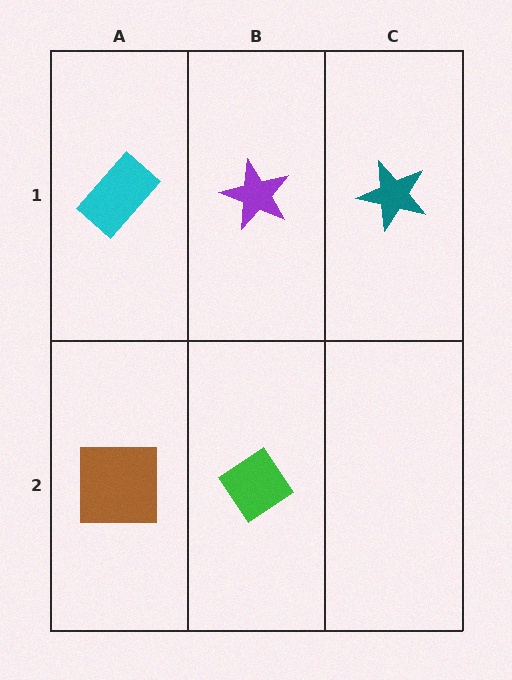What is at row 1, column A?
A cyan rectangle.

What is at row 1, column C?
A teal star.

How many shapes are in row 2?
2 shapes.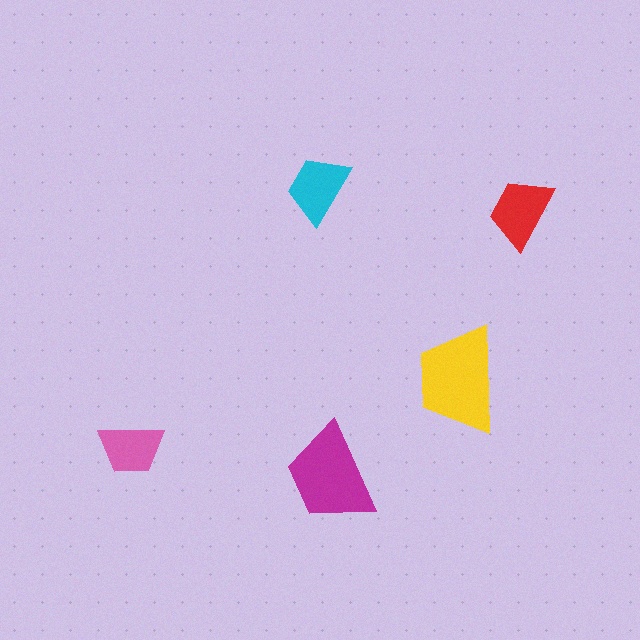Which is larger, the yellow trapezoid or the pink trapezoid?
The yellow one.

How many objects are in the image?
There are 5 objects in the image.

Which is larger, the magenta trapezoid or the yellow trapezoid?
The yellow one.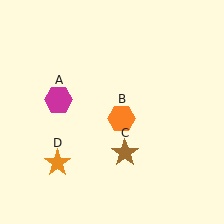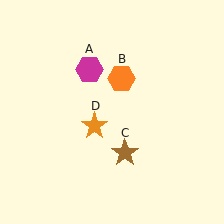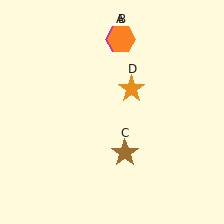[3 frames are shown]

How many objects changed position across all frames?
3 objects changed position: magenta hexagon (object A), orange hexagon (object B), orange star (object D).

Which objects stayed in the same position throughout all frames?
Brown star (object C) remained stationary.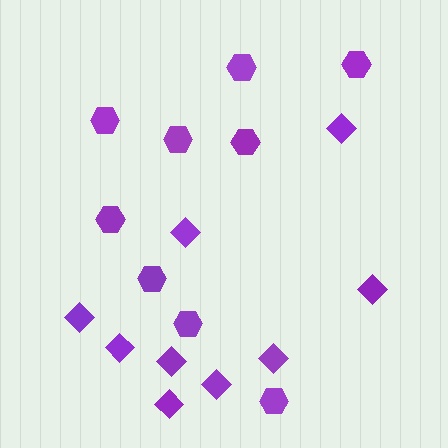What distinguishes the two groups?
There are 2 groups: one group of diamonds (9) and one group of hexagons (9).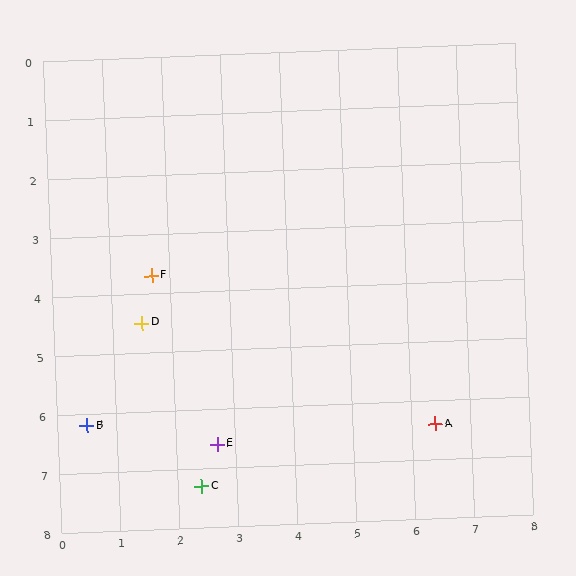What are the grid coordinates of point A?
Point A is at approximately (6.4, 6.4).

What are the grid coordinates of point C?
Point C is at approximately (2.4, 7.3).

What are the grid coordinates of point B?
Point B is at approximately (0.5, 6.2).